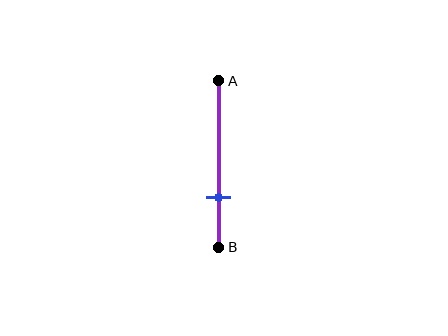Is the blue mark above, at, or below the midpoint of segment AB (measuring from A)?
The blue mark is below the midpoint of segment AB.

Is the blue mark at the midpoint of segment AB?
No, the mark is at about 70% from A, not at the 50% midpoint.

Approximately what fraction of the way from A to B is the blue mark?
The blue mark is approximately 70% of the way from A to B.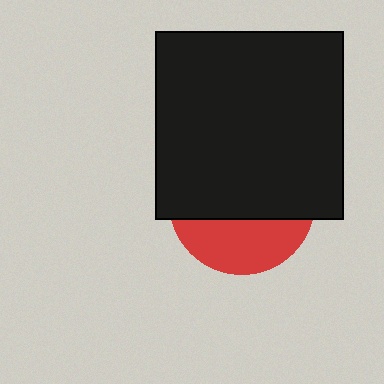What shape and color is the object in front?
The object in front is a black square.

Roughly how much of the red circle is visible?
A small part of it is visible (roughly 35%).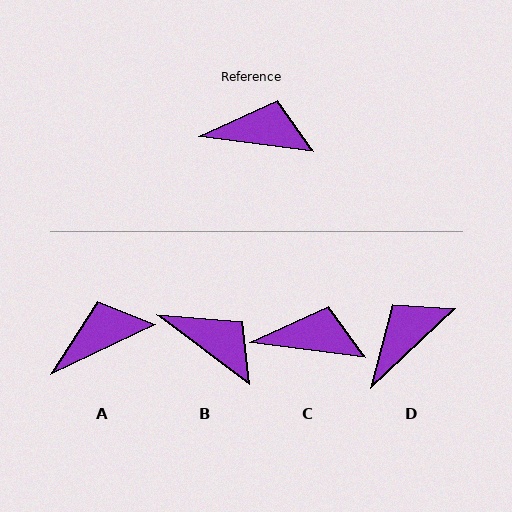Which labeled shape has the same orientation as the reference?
C.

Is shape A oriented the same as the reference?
No, it is off by about 33 degrees.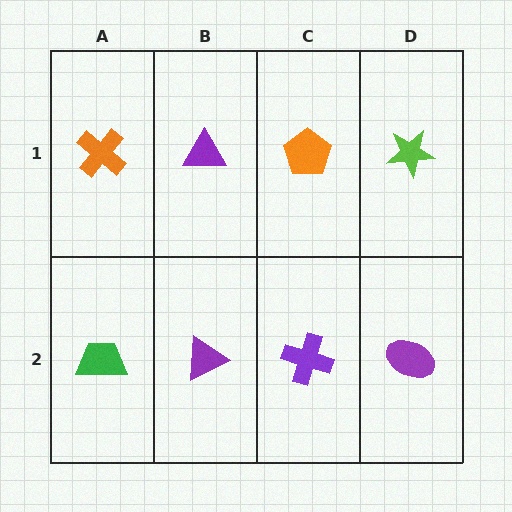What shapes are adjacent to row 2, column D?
A lime star (row 1, column D), a purple cross (row 2, column C).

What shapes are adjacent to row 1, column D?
A purple ellipse (row 2, column D), an orange pentagon (row 1, column C).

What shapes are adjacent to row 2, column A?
An orange cross (row 1, column A), a purple triangle (row 2, column B).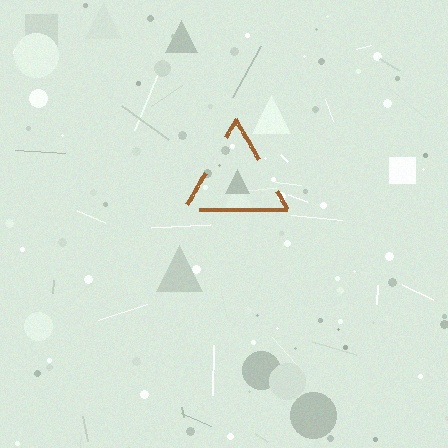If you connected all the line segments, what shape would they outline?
They would outline a triangle.